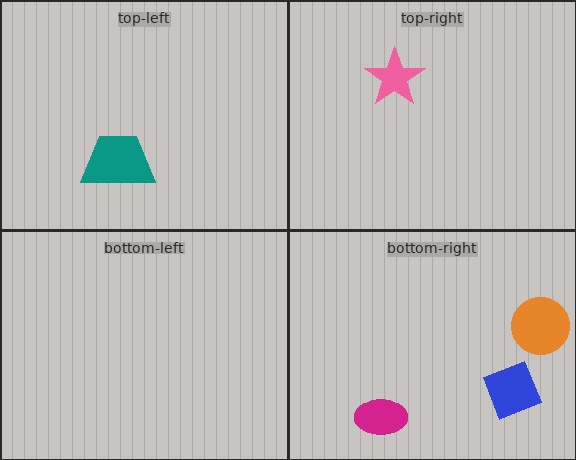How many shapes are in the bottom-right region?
3.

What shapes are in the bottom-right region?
The orange circle, the blue diamond, the magenta ellipse.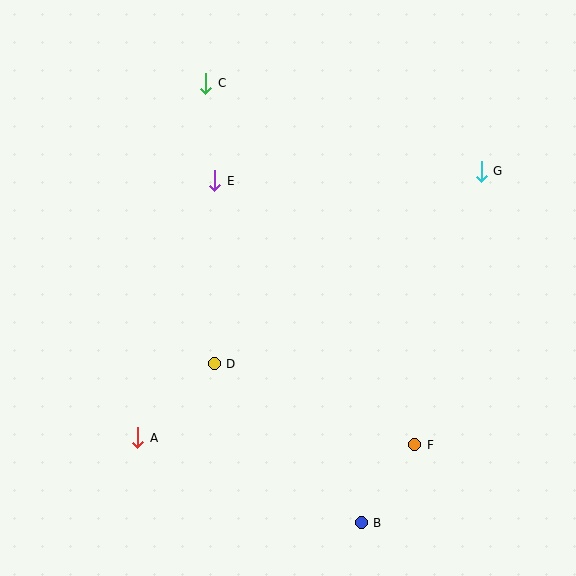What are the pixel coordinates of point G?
Point G is at (481, 171).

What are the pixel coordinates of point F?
Point F is at (415, 445).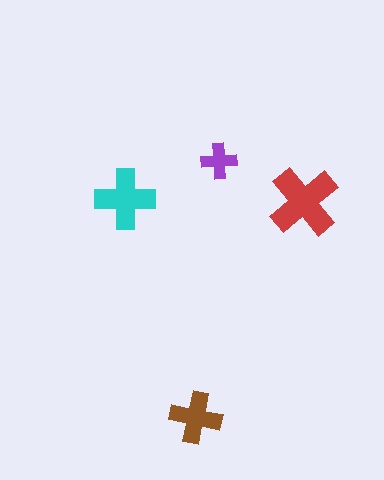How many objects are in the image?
There are 4 objects in the image.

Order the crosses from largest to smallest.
the red one, the cyan one, the brown one, the purple one.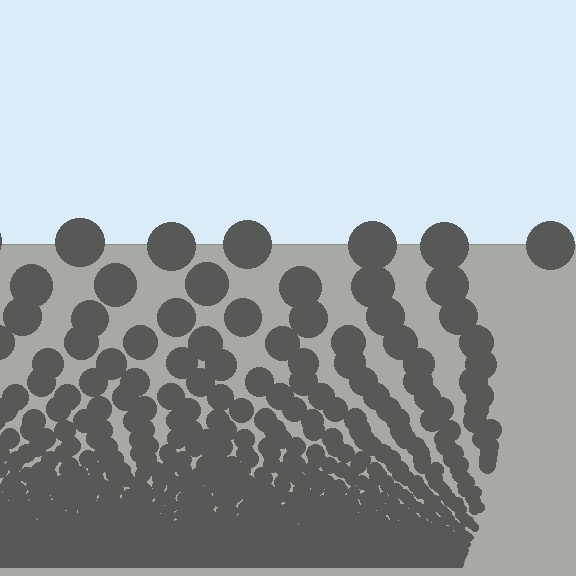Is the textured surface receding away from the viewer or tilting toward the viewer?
The surface appears to tilt toward the viewer. Texture elements get larger and sparser toward the top.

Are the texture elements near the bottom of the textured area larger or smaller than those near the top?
Smaller. The gradient is inverted — elements near the bottom are smaller and denser.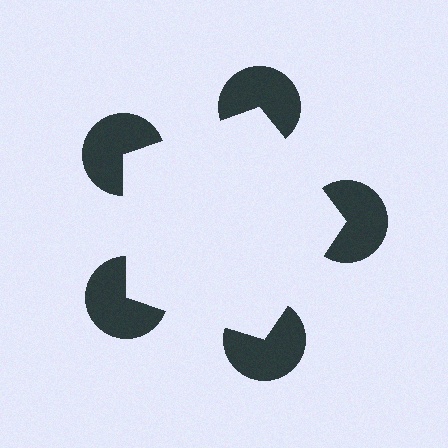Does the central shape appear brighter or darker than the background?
It typically appears slightly brighter than the background, even though no actual brightness change is drawn.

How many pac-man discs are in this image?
There are 5 — one at each vertex of the illusory pentagon.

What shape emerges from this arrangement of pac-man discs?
An illusory pentagon — its edges are inferred from the aligned wedge cuts in the pac-man discs, not physically drawn.